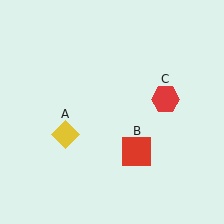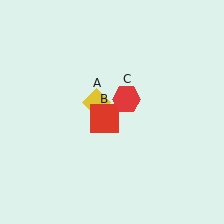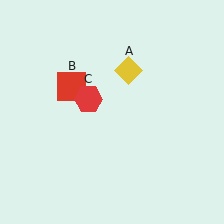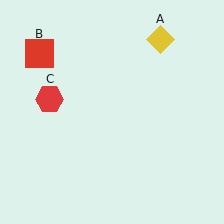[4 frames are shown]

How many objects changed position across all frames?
3 objects changed position: yellow diamond (object A), red square (object B), red hexagon (object C).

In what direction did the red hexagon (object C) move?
The red hexagon (object C) moved left.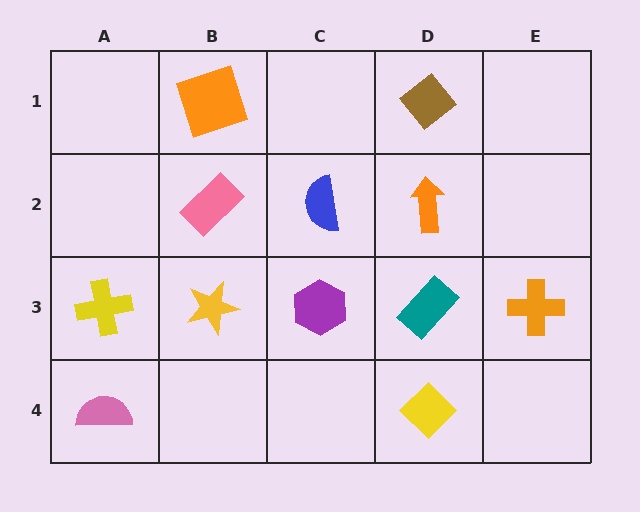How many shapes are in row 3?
5 shapes.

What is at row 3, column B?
A yellow star.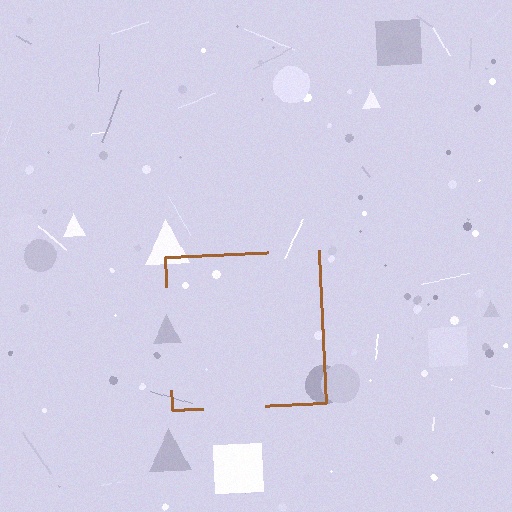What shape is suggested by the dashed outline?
The dashed outline suggests a square.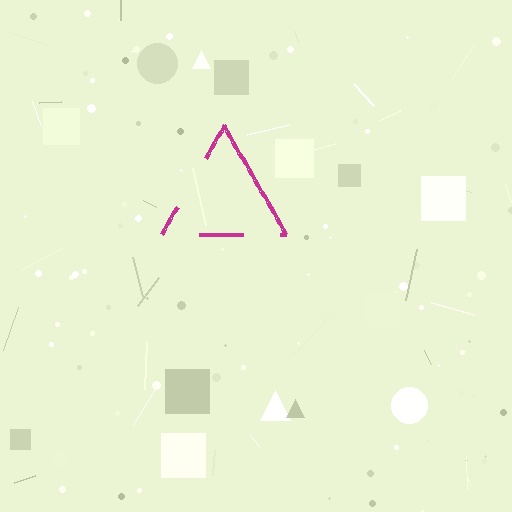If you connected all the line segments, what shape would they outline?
They would outline a triangle.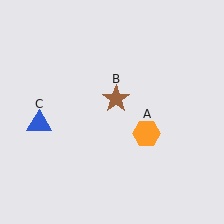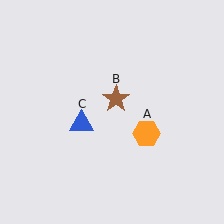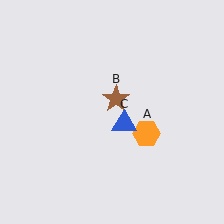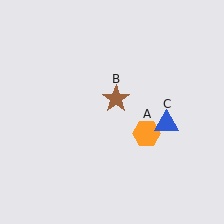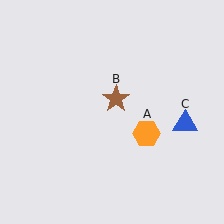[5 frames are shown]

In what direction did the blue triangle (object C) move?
The blue triangle (object C) moved right.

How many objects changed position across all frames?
1 object changed position: blue triangle (object C).